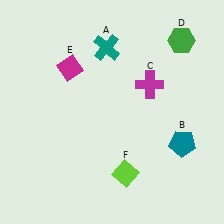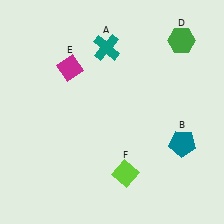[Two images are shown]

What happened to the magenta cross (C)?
The magenta cross (C) was removed in Image 2. It was in the top-right area of Image 1.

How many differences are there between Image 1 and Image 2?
There is 1 difference between the two images.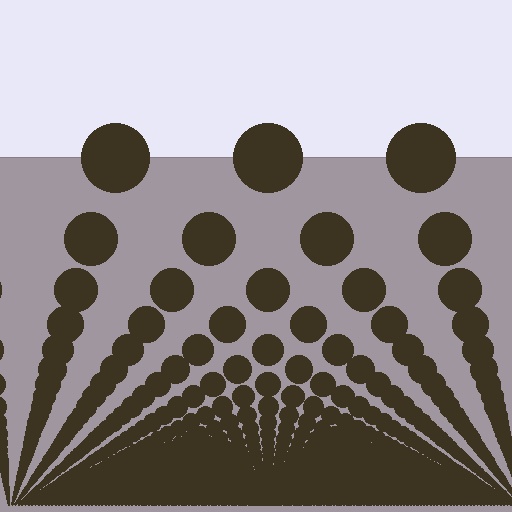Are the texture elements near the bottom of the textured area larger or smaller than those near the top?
Smaller. The gradient is inverted — elements near the bottom are smaller and denser.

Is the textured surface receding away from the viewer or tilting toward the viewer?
The surface appears to tilt toward the viewer. Texture elements get larger and sparser toward the top.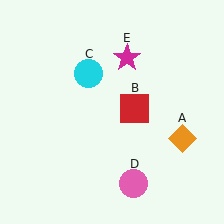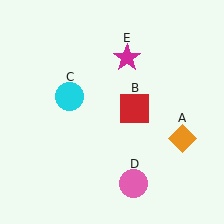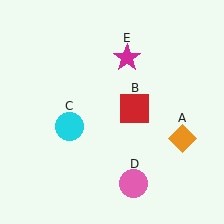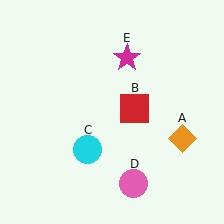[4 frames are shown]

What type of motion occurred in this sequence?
The cyan circle (object C) rotated counterclockwise around the center of the scene.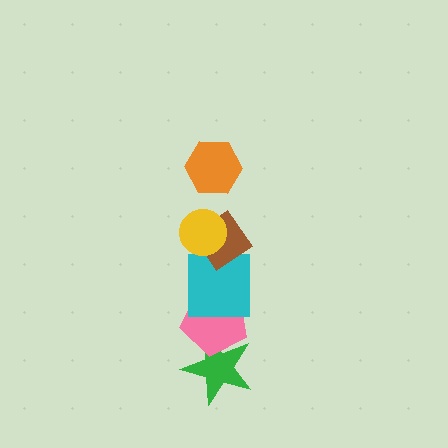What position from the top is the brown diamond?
The brown diamond is 3rd from the top.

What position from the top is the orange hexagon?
The orange hexagon is 1st from the top.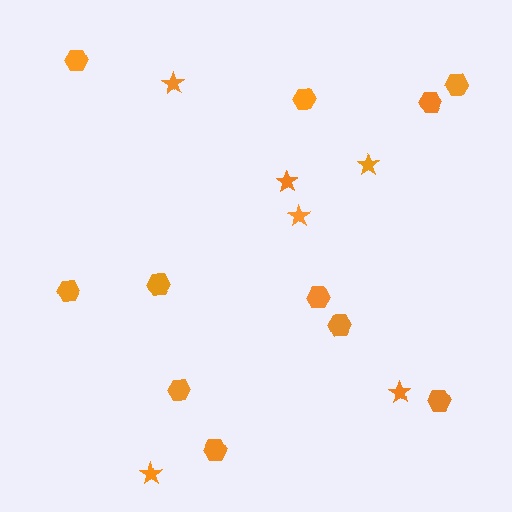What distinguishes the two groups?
There are 2 groups: one group of stars (6) and one group of hexagons (11).